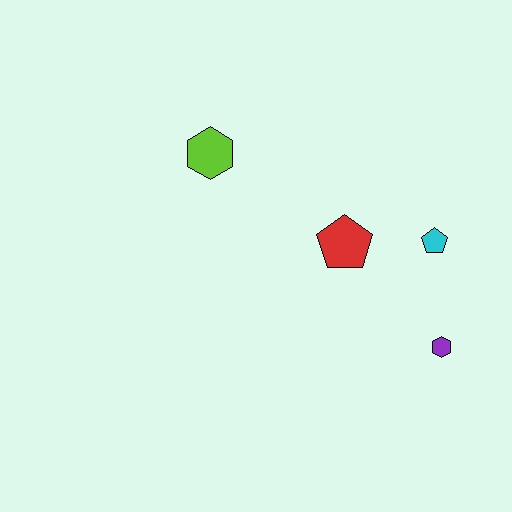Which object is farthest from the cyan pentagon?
The lime hexagon is farthest from the cyan pentagon.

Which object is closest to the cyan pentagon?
The red pentagon is closest to the cyan pentagon.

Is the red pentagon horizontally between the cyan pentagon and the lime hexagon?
Yes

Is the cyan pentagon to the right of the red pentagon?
Yes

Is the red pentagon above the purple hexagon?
Yes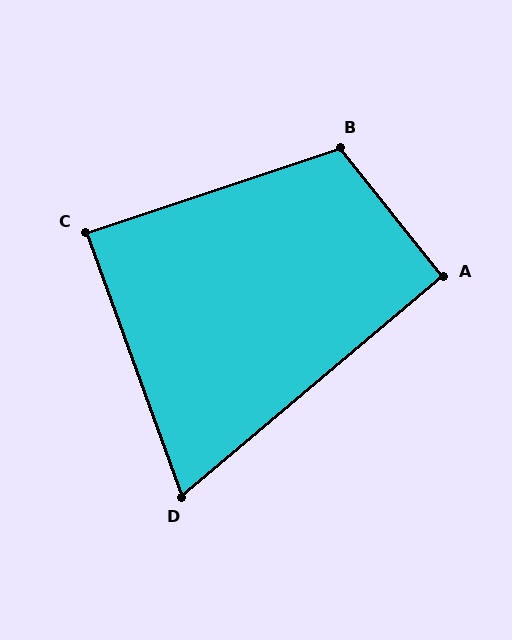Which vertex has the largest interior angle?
B, at approximately 110 degrees.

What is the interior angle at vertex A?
Approximately 92 degrees (approximately right).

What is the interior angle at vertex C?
Approximately 88 degrees (approximately right).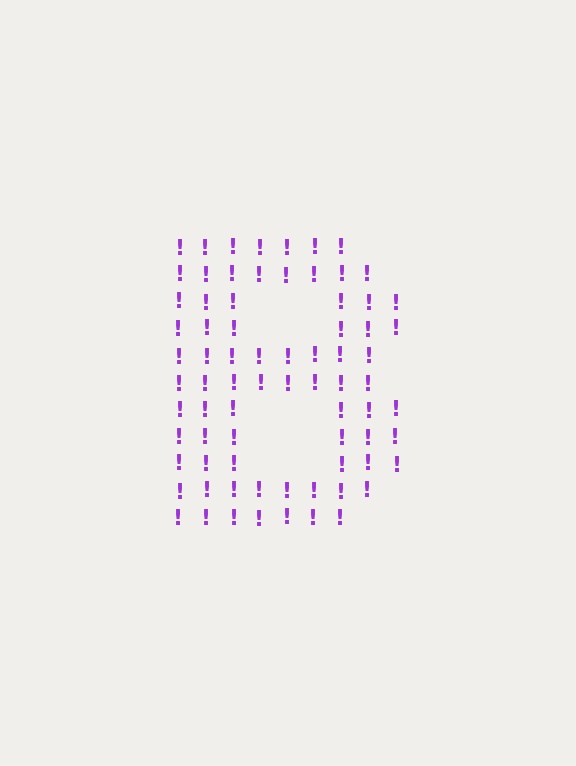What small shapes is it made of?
It is made of small exclamation marks.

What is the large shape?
The large shape is the letter B.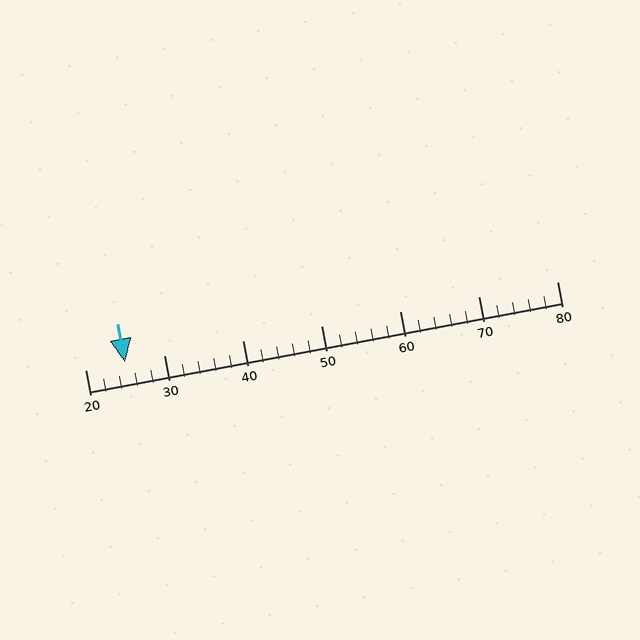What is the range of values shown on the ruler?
The ruler shows values from 20 to 80.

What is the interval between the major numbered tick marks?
The major tick marks are spaced 10 units apart.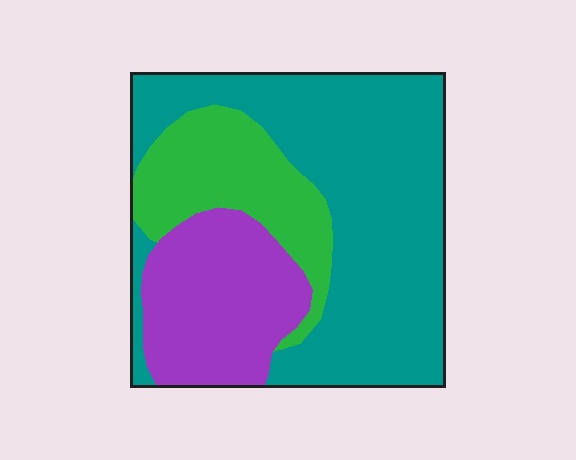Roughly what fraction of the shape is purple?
Purple covers 24% of the shape.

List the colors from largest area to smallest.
From largest to smallest: teal, purple, green.